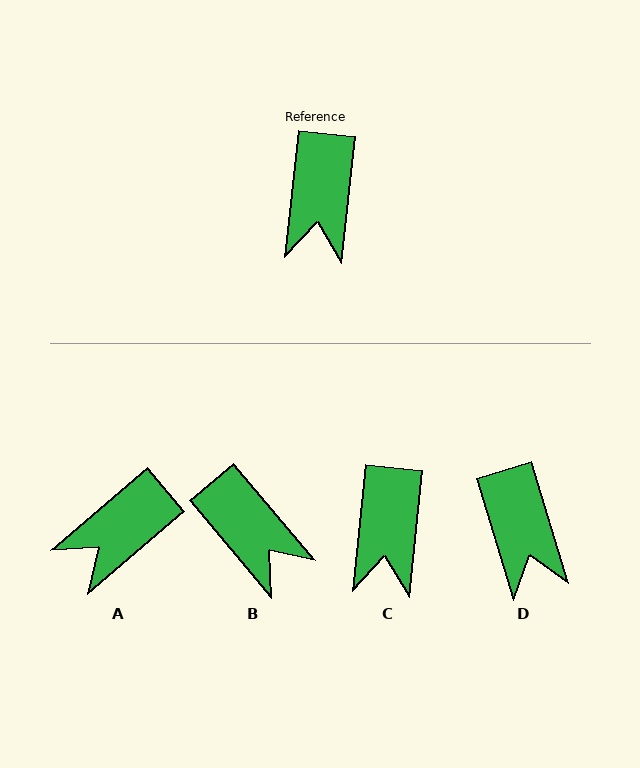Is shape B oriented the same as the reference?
No, it is off by about 47 degrees.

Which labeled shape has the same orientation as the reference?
C.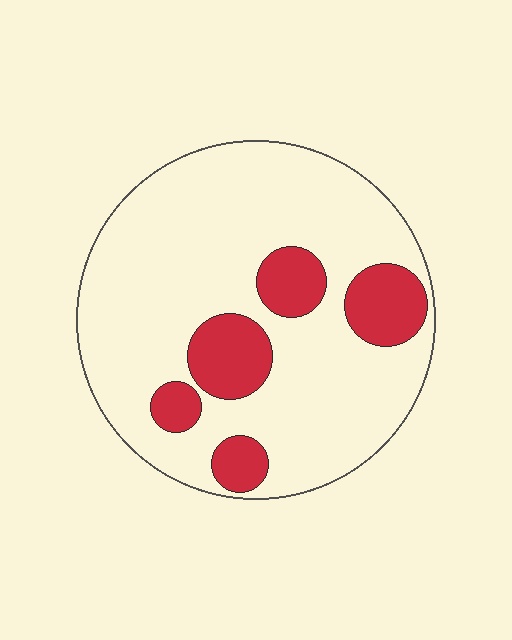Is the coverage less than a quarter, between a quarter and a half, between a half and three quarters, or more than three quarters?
Less than a quarter.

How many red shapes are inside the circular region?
5.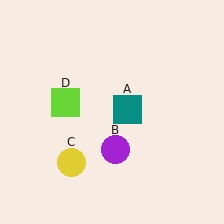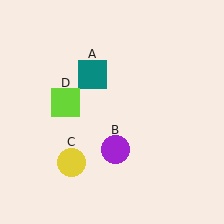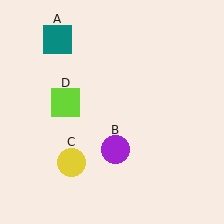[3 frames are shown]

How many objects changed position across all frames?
1 object changed position: teal square (object A).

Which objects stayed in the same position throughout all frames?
Purple circle (object B) and yellow circle (object C) and lime square (object D) remained stationary.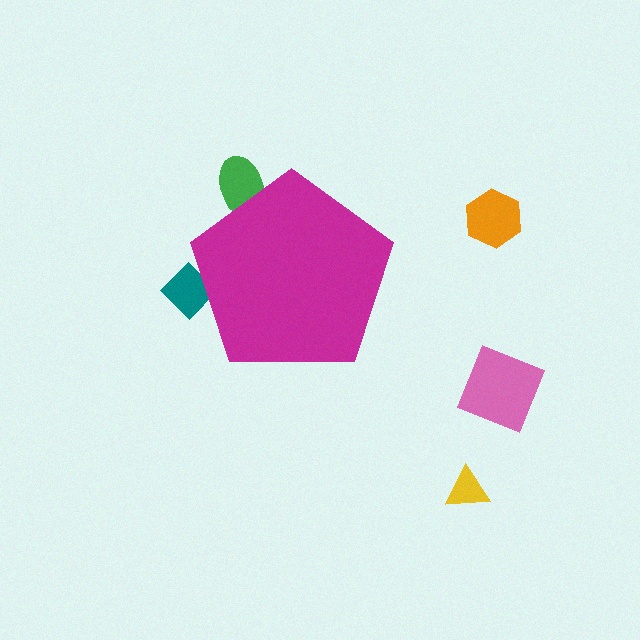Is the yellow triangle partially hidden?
No, the yellow triangle is fully visible.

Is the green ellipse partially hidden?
Yes, the green ellipse is partially hidden behind the magenta pentagon.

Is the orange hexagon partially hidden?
No, the orange hexagon is fully visible.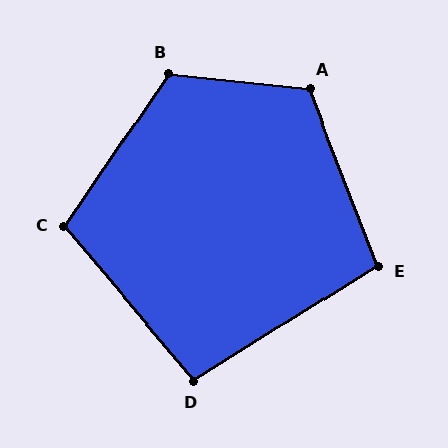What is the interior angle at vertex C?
Approximately 106 degrees (obtuse).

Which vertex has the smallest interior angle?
D, at approximately 98 degrees.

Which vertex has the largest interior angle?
B, at approximately 118 degrees.